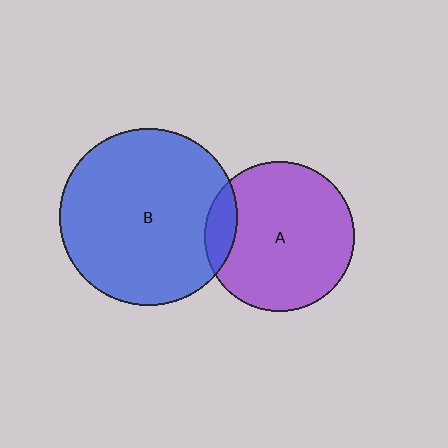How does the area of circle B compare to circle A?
Approximately 1.4 times.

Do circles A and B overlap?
Yes.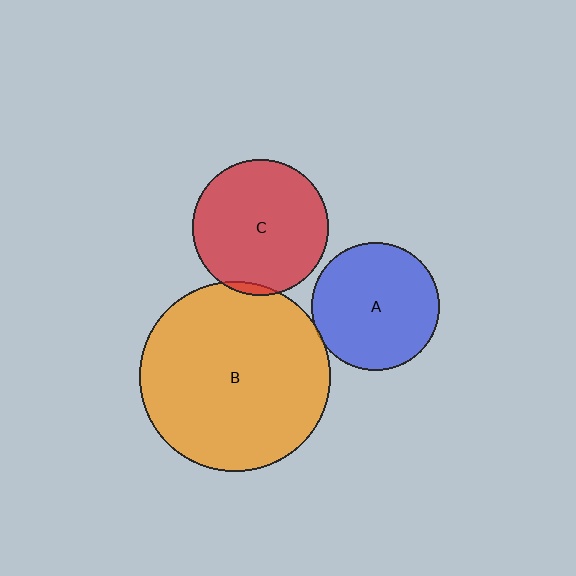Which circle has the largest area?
Circle B (orange).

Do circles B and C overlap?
Yes.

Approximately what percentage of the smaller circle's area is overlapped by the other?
Approximately 5%.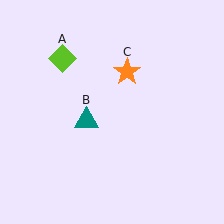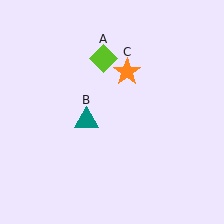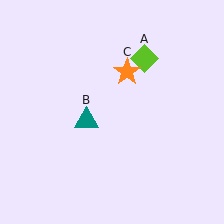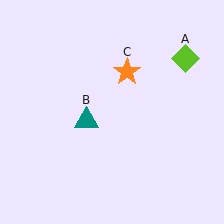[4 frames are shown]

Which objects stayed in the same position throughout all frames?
Teal triangle (object B) and orange star (object C) remained stationary.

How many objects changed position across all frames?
1 object changed position: lime diamond (object A).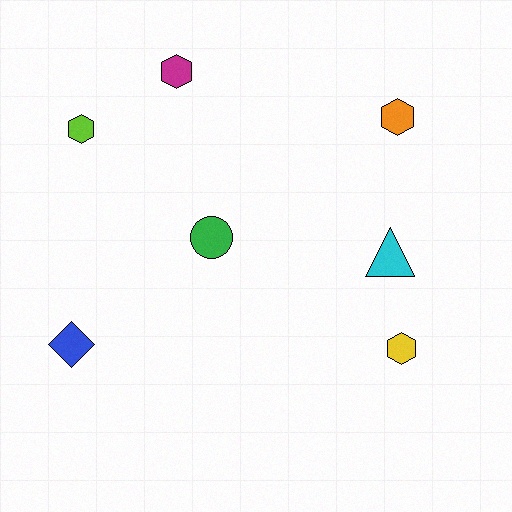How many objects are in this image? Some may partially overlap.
There are 7 objects.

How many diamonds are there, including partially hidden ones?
There is 1 diamond.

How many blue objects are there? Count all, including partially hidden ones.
There is 1 blue object.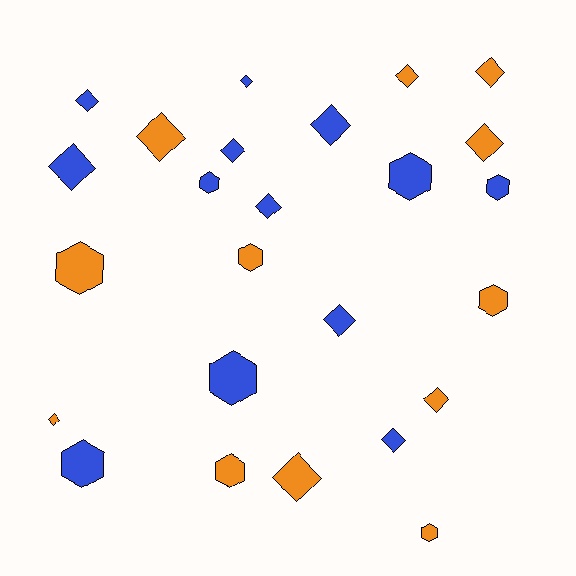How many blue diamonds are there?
There are 8 blue diamonds.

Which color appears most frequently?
Blue, with 13 objects.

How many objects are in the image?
There are 25 objects.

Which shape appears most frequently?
Diamond, with 15 objects.